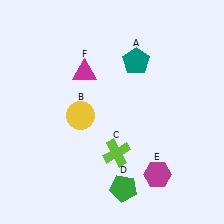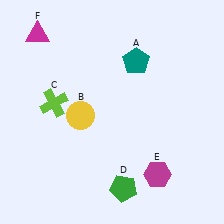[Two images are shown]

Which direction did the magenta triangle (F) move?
The magenta triangle (F) moved left.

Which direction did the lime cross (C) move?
The lime cross (C) moved left.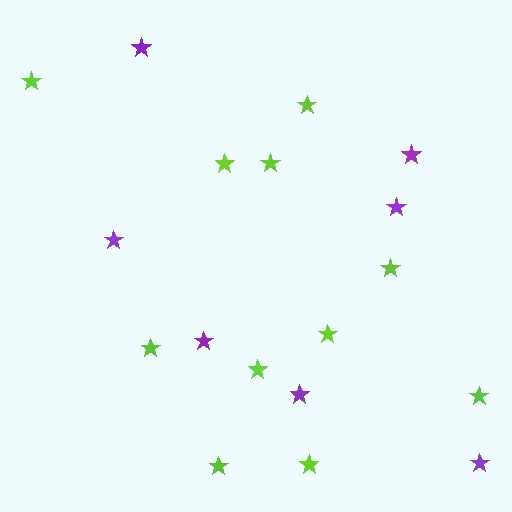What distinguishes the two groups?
There are 2 groups: one group of purple stars (7) and one group of lime stars (11).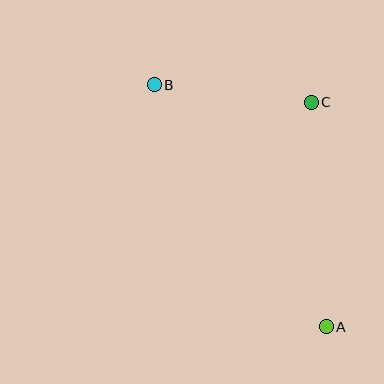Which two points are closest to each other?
Points B and C are closest to each other.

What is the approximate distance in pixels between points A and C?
The distance between A and C is approximately 225 pixels.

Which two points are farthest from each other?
Points A and B are farthest from each other.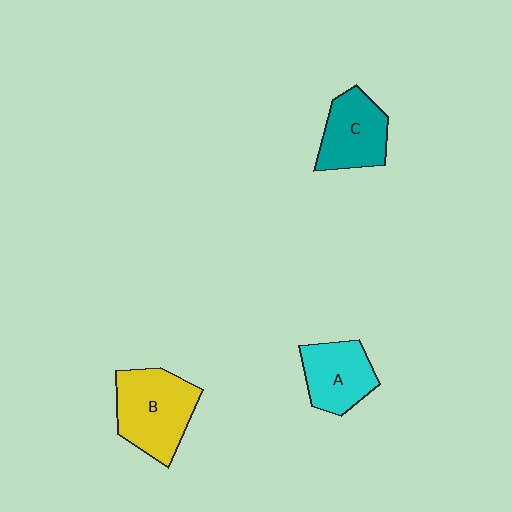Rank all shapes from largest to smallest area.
From largest to smallest: B (yellow), C (teal), A (cyan).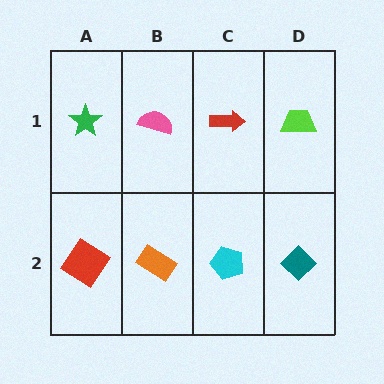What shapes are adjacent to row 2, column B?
A pink semicircle (row 1, column B), a red diamond (row 2, column A), a cyan pentagon (row 2, column C).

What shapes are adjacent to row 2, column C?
A red arrow (row 1, column C), an orange rectangle (row 2, column B), a teal diamond (row 2, column D).